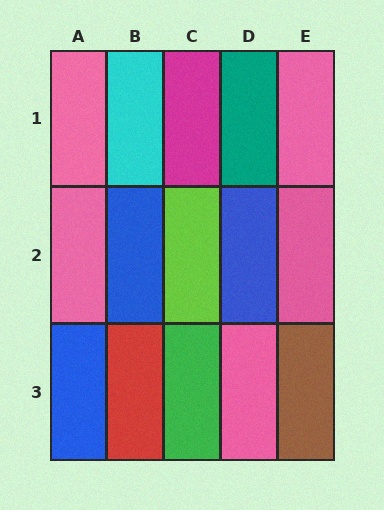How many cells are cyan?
1 cell is cyan.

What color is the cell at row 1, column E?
Pink.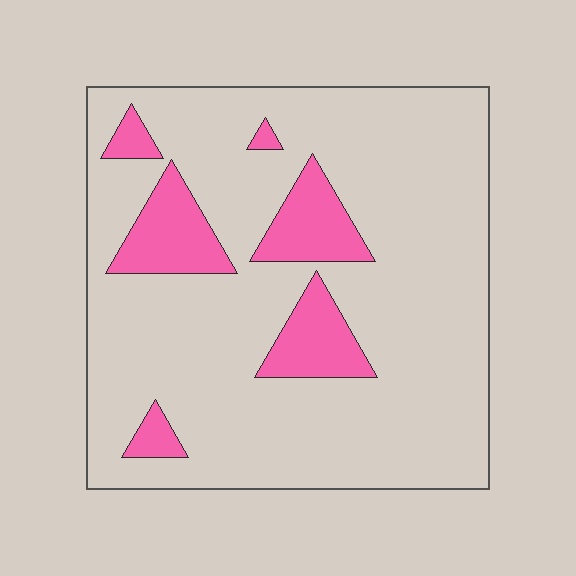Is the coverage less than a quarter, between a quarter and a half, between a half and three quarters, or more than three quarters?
Less than a quarter.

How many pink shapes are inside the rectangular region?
6.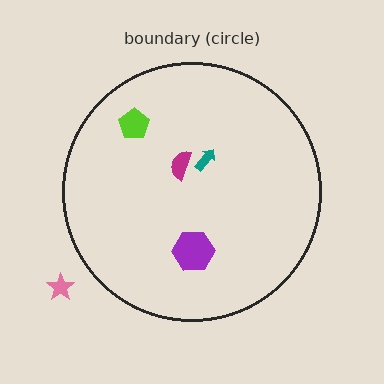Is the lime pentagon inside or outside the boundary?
Inside.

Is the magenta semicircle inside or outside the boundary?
Inside.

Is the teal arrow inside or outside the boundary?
Inside.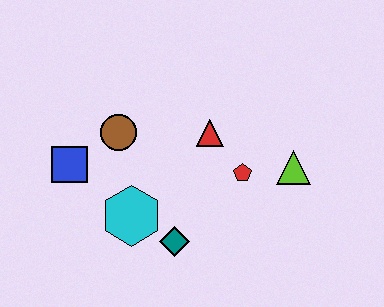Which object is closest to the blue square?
The brown circle is closest to the blue square.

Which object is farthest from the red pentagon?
The blue square is farthest from the red pentagon.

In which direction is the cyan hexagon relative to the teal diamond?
The cyan hexagon is to the left of the teal diamond.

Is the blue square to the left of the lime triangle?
Yes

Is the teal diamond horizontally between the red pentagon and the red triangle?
No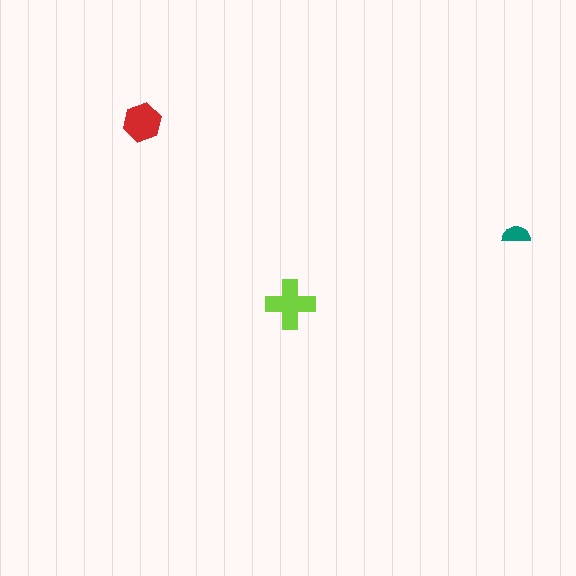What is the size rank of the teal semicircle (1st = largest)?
3rd.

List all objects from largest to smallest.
The lime cross, the red hexagon, the teal semicircle.